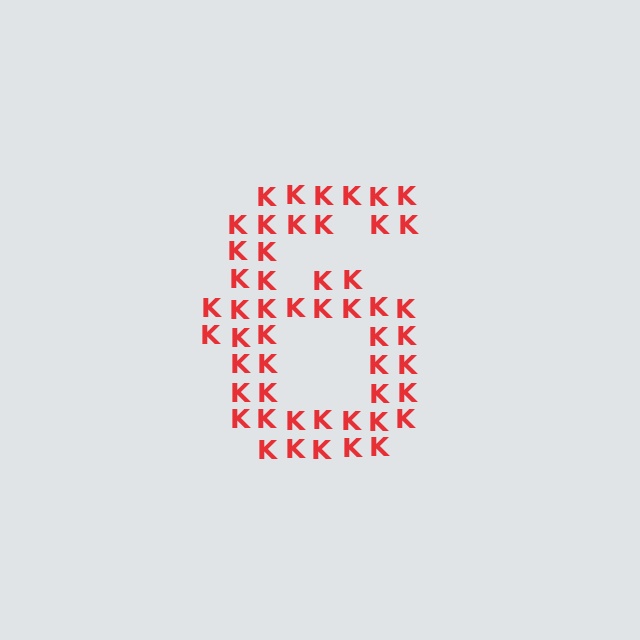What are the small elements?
The small elements are letter K's.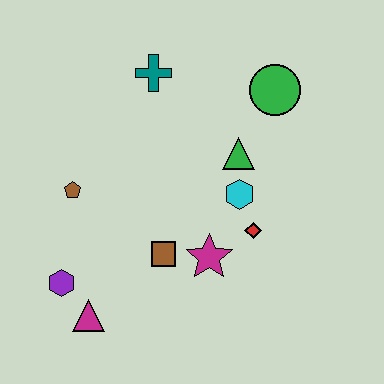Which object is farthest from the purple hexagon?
The green circle is farthest from the purple hexagon.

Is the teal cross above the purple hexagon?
Yes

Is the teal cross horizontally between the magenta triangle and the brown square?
Yes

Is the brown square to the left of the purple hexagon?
No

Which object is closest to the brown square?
The magenta star is closest to the brown square.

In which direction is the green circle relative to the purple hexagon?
The green circle is to the right of the purple hexagon.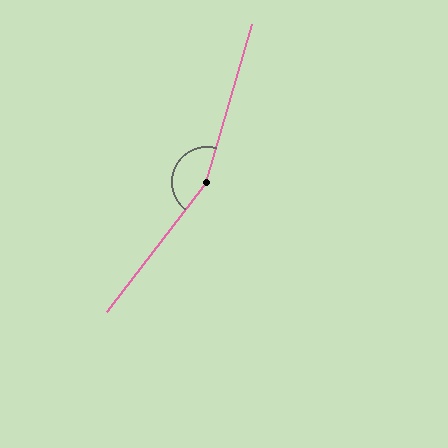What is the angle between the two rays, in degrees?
Approximately 158 degrees.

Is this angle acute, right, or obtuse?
It is obtuse.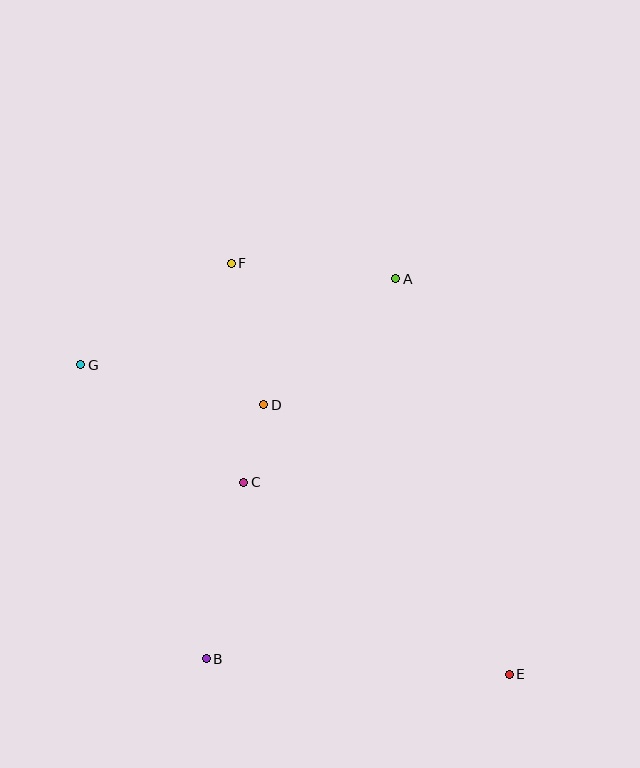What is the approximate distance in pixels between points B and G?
The distance between B and G is approximately 320 pixels.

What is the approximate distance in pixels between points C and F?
The distance between C and F is approximately 219 pixels.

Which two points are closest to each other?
Points C and D are closest to each other.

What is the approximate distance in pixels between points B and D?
The distance between B and D is approximately 260 pixels.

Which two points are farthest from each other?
Points E and G are farthest from each other.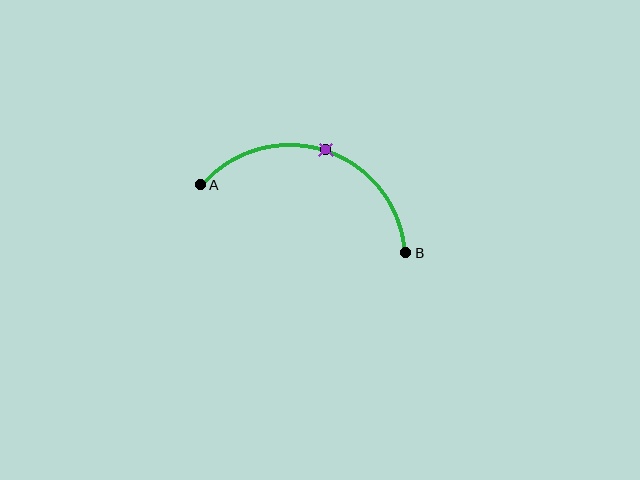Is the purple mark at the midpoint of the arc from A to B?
Yes. The purple mark lies on the arc at equal arc-length from both A and B — it is the arc midpoint.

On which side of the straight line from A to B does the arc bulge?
The arc bulges above the straight line connecting A and B.